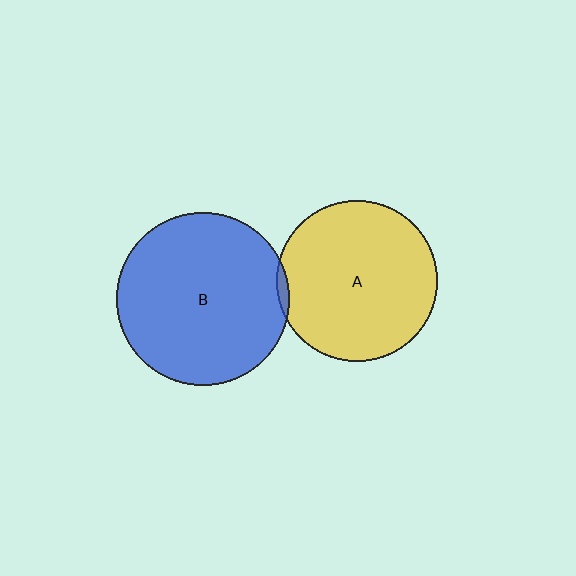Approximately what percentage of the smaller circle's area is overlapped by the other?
Approximately 5%.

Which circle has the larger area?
Circle B (blue).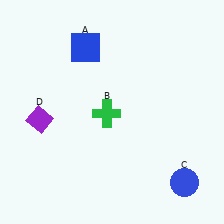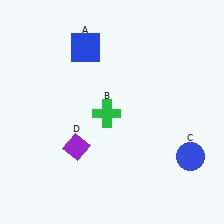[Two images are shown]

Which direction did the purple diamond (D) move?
The purple diamond (D) moved right.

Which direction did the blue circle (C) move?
The blue circle (C) moved up.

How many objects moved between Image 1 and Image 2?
2 objects moved between the two images.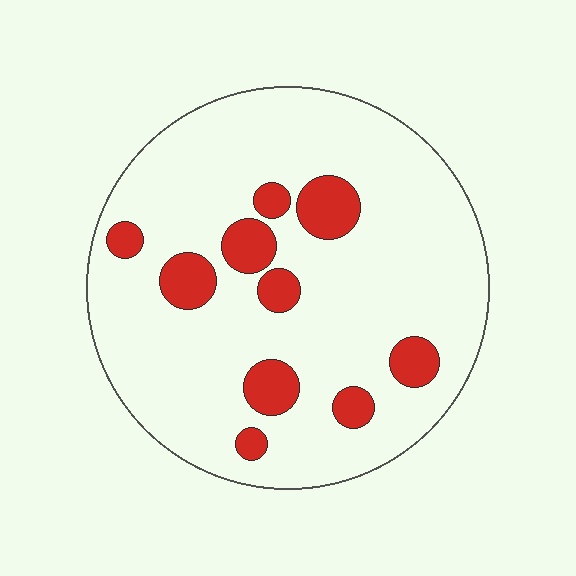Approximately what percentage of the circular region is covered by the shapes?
Approximately 15%.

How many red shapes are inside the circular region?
10.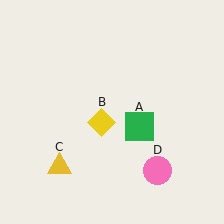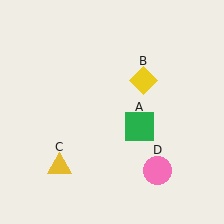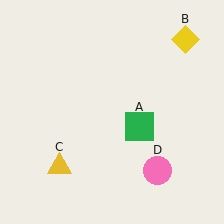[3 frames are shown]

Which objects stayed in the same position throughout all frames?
Green square (object A) and yellow triangle (object C) and pink circle (object D) remained stationary.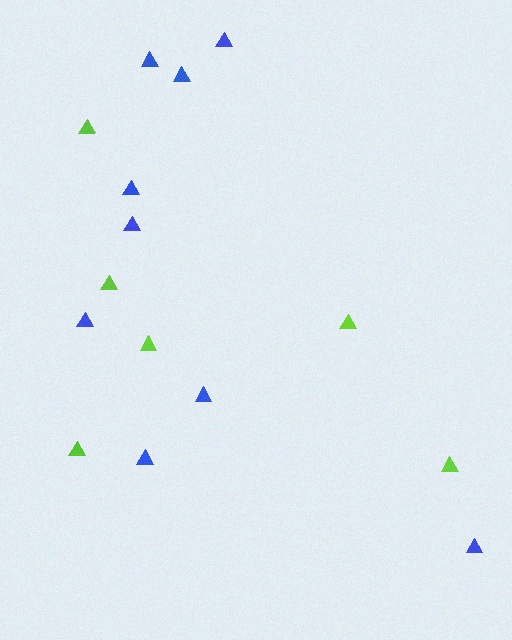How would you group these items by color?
There are 2 groups: one group of blue triangles (9) and one group of lime triangles (6).